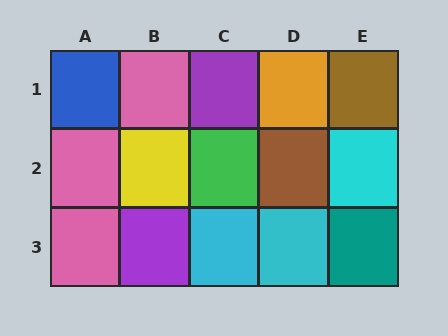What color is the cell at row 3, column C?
Cyan.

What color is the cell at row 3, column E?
Teal.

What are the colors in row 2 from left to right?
Pink, yellow, green, brown, cyan.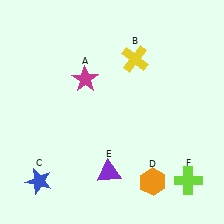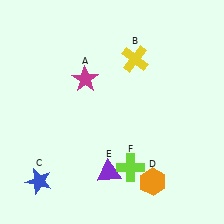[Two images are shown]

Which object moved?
The lime cross (F) moved left.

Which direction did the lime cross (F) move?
The lime cross (F) moved left.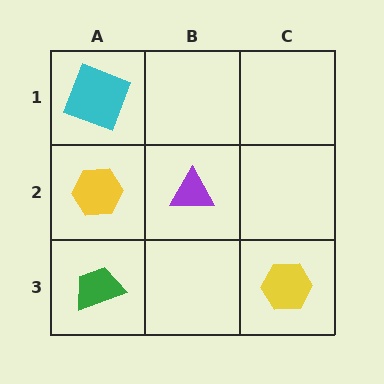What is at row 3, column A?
A green trapezoid.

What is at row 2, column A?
A yellow hexagon.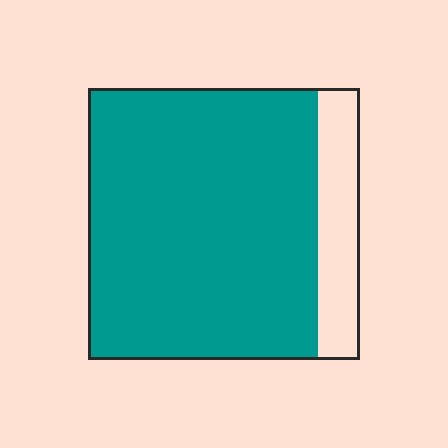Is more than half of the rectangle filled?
Yes.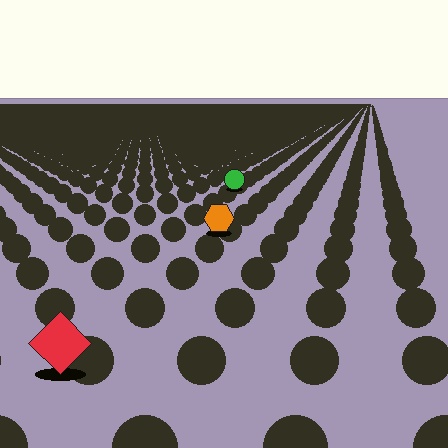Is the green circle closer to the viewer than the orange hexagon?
No. The orange hexagon is closer — you can tell from the texture gradient: the ground texture is coarser near it.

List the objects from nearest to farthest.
From nearest to farthest: the red diamond, the orange hexagon, the green circle.